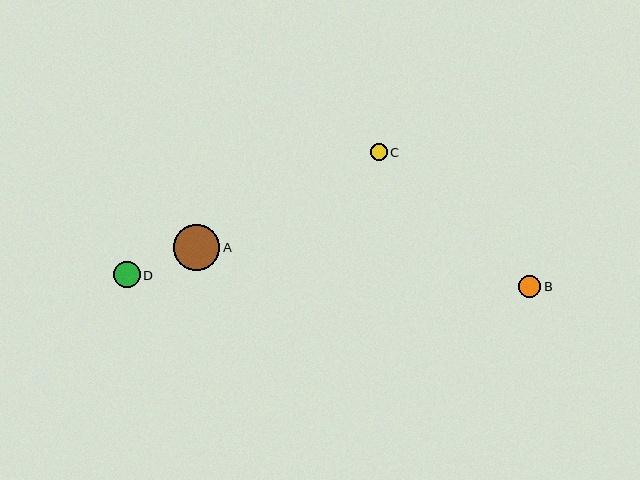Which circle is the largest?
Circle A is the largest with a size of approximately 46 pixels.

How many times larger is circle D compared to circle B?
Circle D is approximately 1.2 times the size of circle B.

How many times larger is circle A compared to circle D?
Circle A is approximately 1.8 times the size of circle D.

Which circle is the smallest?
Circle C is the smallest with a size of approximately 17 pixels.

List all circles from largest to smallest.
From largest to smallest: A, D, B, C.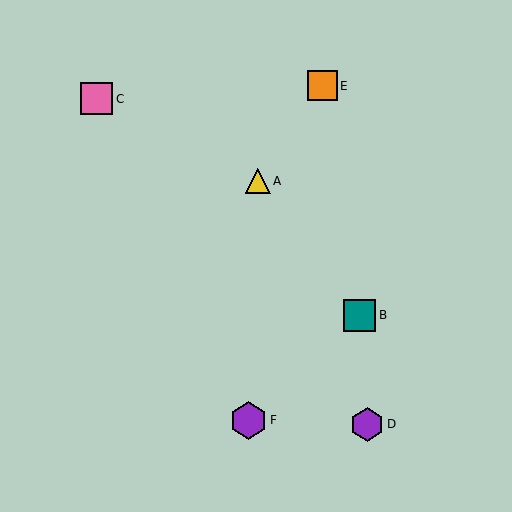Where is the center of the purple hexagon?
The center of the purple hexagon is at (367, 424).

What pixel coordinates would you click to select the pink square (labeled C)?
Click at (96, 99) to select the pink square C.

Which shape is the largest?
The purple hexagon (labeled F) is the largest.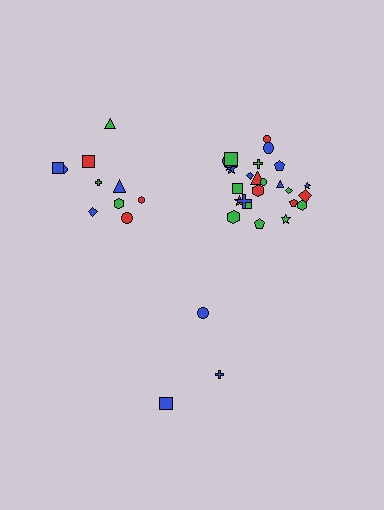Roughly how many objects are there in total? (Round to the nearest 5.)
Roughly 40 objects in total.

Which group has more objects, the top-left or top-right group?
The top-right group.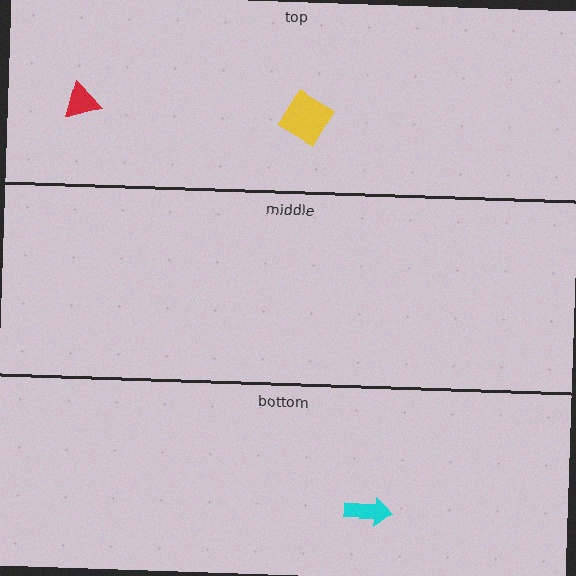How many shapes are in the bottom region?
1.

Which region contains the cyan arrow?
The bottom region.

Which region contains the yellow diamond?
The top region.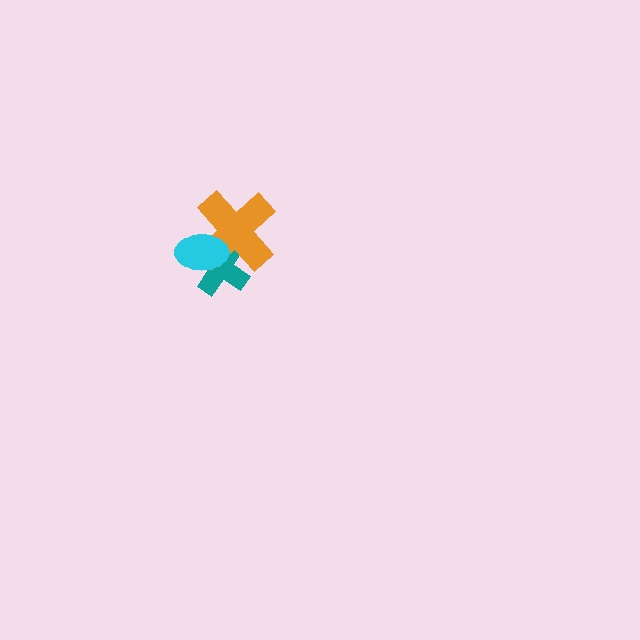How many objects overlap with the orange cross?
2 objects overlap with the orange cross.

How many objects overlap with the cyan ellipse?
2 objects overlap with the cyan ellipse.